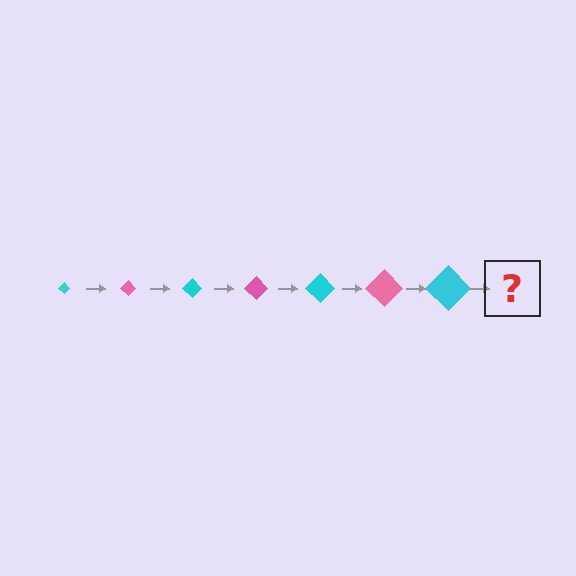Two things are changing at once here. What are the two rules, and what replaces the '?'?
The two rules are that the diamond grows larger each step and the color cycles through cyan and pink. The '?' should be a pink diamond, larger than the previous one.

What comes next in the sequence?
The next element should be a pink diamond, larger than the previous one.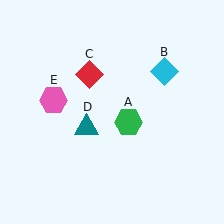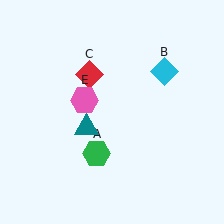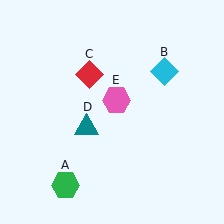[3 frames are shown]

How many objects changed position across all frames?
2 objects changed position: green hexagon (object A), pink hexagon (object E).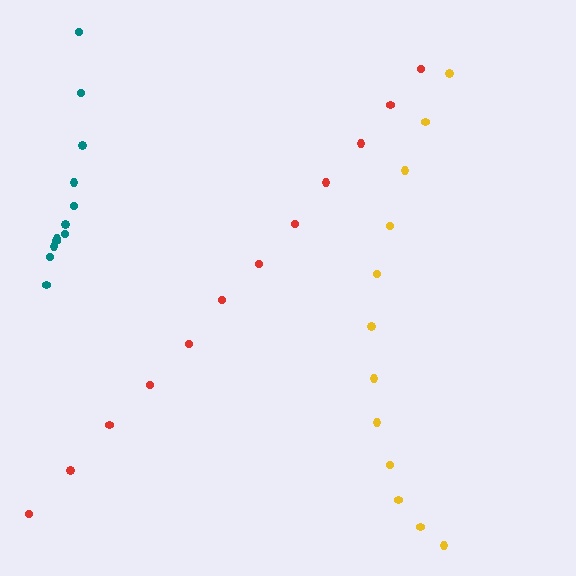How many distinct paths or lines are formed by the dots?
There are 3 distinct paths.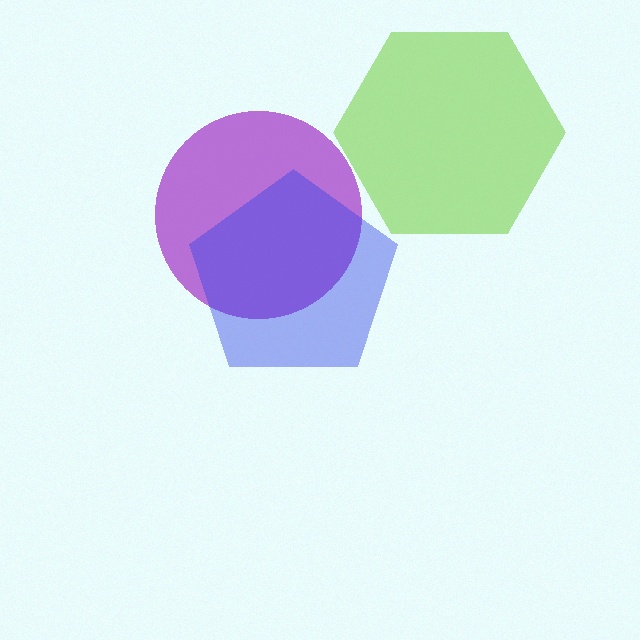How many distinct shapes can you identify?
There are 3 distinct shapes: a purple circle, a lime hexagon, a blue pentagon.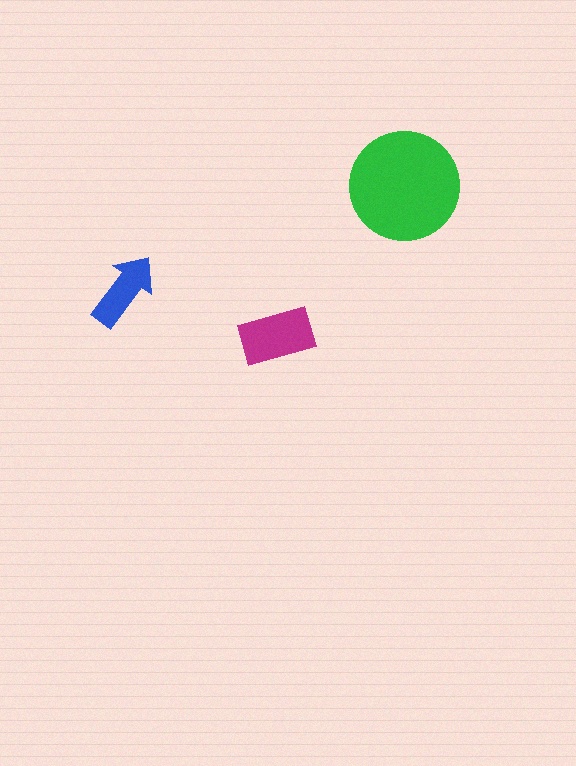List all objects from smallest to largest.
The blue arrow, the magenta rectangle, the green circle.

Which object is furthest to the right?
The green circle is rightmost.